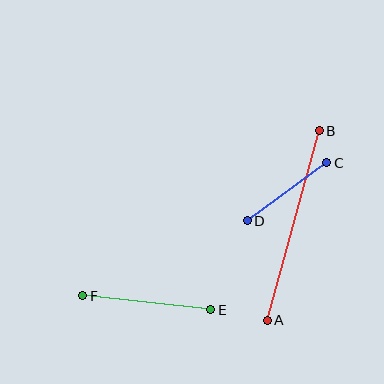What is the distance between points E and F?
The distance is approximately 129 pixels.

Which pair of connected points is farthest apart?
Points A and B are farthest apart.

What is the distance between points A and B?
The distance is approximately 197 pixels.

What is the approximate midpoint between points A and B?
The midpoint is at approximately (293, 226) pixels.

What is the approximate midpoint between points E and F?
The midpoint is at approximately (147, 303) pixels.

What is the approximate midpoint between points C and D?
The midpoint is at approximately (287, 192) pixels.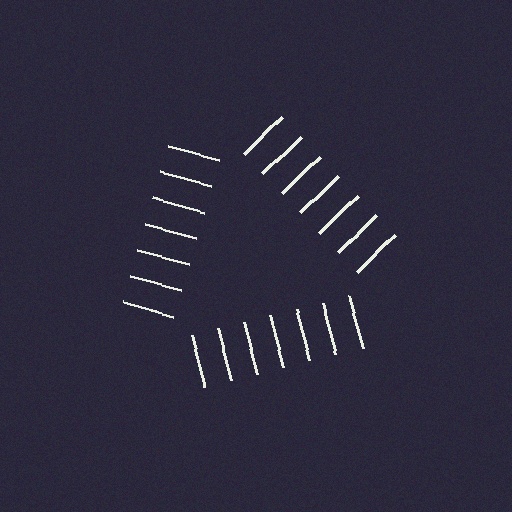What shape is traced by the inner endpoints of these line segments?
An illusory triangle — the line segments terminate on its edges but no continuous stroke is drawn.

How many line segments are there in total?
21 — 7 along each of the 3 edges.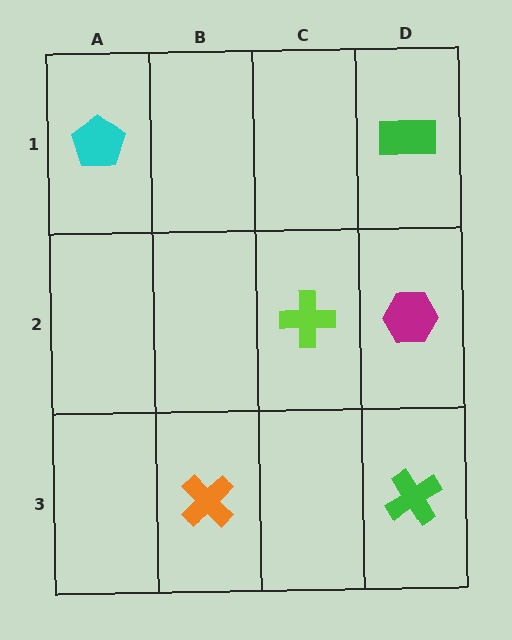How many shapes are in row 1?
2 shapes.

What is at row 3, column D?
A green cross.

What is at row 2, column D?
A magenta hexagon.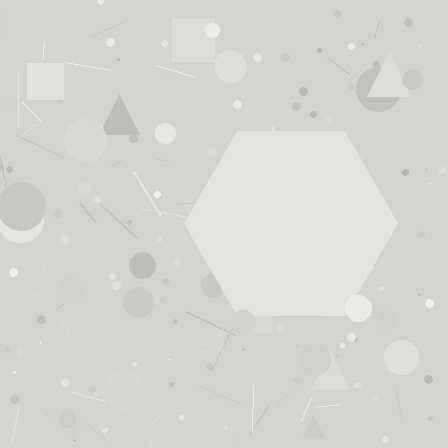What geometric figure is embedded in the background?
A hexagon is embedded in the background.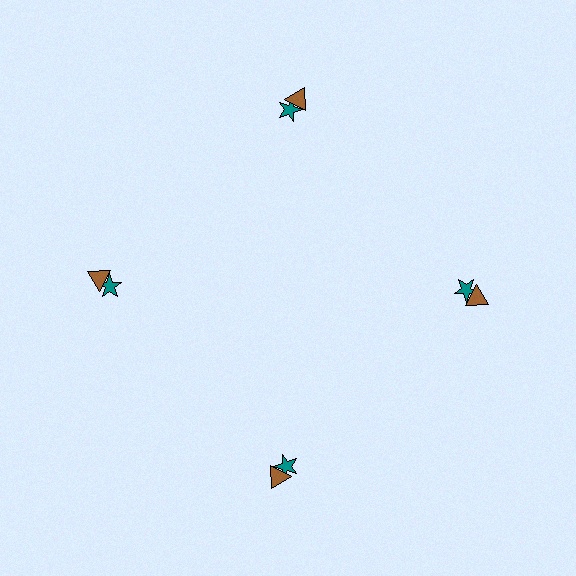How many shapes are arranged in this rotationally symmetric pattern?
There are 8 shapes, arranged in 4 groups of 2.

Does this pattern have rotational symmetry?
Yes, this pattern has 4-fold rotational symmetry. It looks the same after rotating 90 degrees around the center.